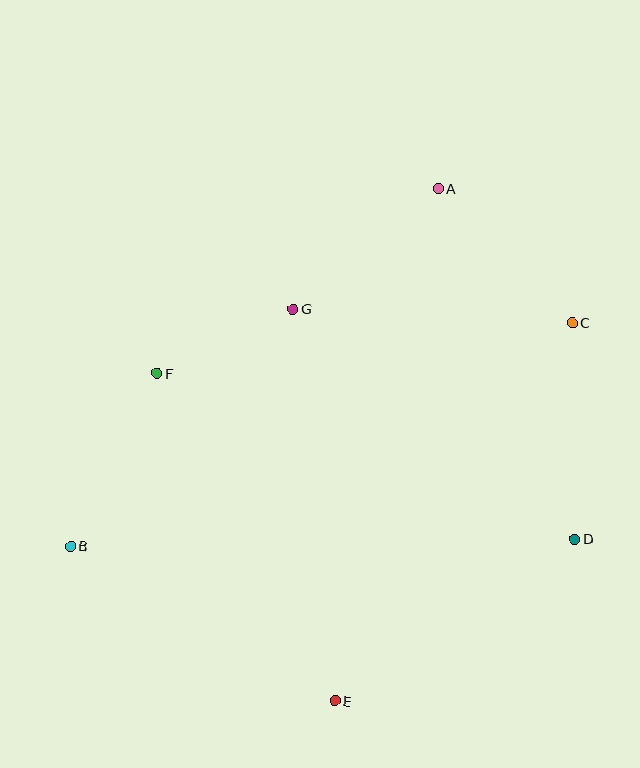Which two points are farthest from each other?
Points B and C are farthest from each other.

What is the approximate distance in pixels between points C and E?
The distance between C and E is approximately 447 pixels.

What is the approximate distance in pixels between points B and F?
The distance between B and F is approximately 193 pixels.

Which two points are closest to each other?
Points F and G are closest to each other.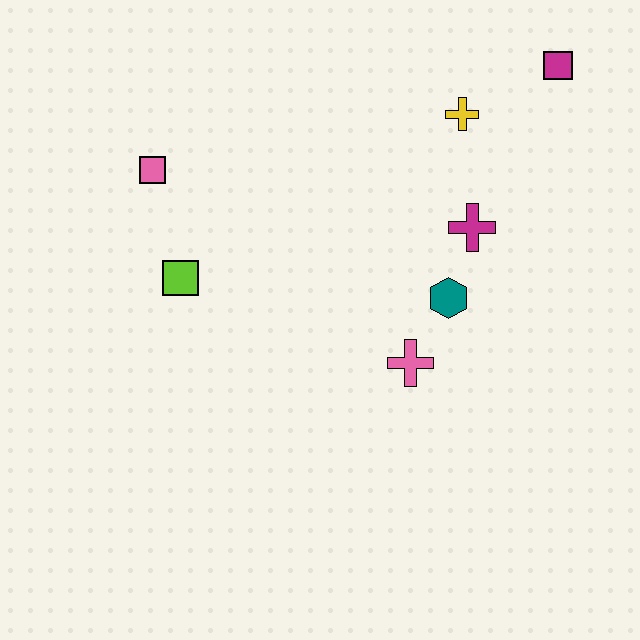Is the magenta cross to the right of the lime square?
Yes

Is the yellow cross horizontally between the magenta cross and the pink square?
Yes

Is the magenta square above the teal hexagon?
Yes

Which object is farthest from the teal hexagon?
The pink square is farthest from the teal hexagon.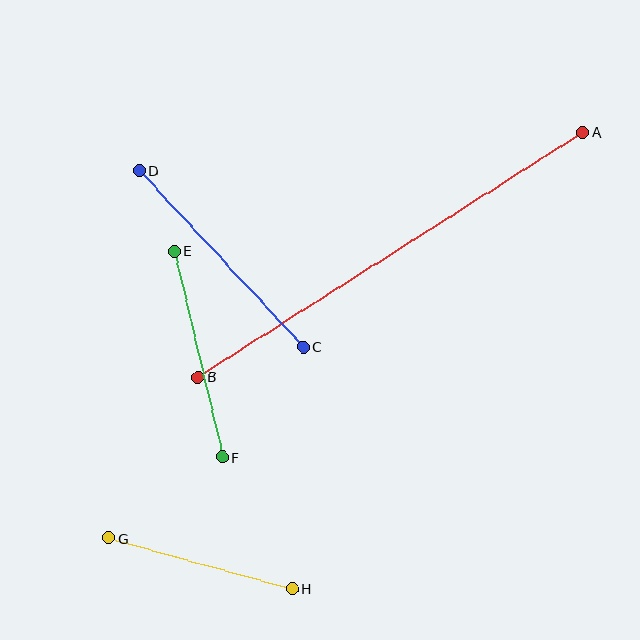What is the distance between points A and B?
The distance is approximately 456 pixels.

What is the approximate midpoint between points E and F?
The midpoint is at approximately (198, 354) pixels.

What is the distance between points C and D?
The distance is approximately 241 pixels.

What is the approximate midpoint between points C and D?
The midpoint is at approximately (221, 259) pixels.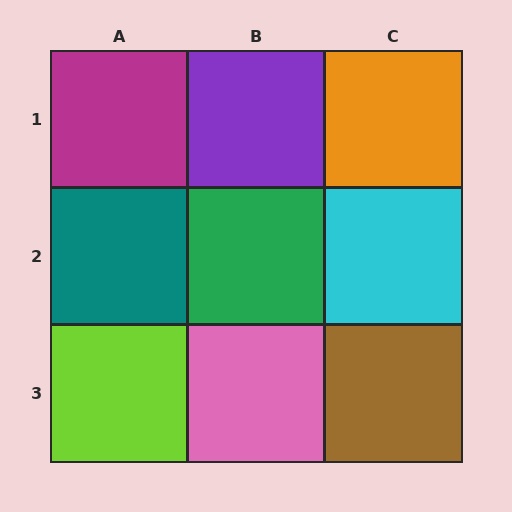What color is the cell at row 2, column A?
Teal.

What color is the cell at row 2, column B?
Green.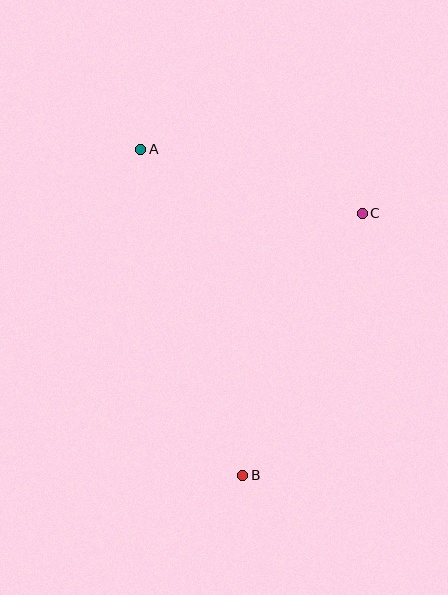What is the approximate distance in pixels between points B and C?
The distance between B and C is approximately 288 pixels.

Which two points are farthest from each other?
Points A and B are farthest from each other.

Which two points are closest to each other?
Points A and C are closest to each other.